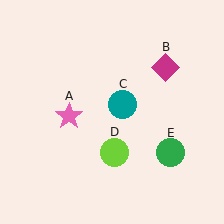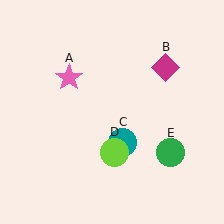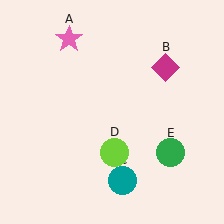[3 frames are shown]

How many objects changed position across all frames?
2 objects changed position: pink star (object A), teal circle (object C).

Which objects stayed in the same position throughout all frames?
Magenta diamond (object B) and lime circle (object D) and green circle (object E) remained stationary.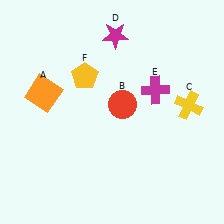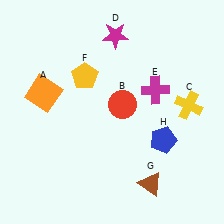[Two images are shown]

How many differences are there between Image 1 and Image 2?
There are 2 differences between the two images.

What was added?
A brown triangle (G), a blue pentagon (H) were added in Image 2.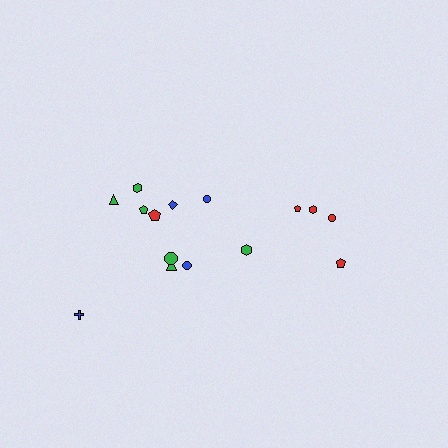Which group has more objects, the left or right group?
The left group.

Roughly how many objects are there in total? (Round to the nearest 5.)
Roughly 15 objects in total.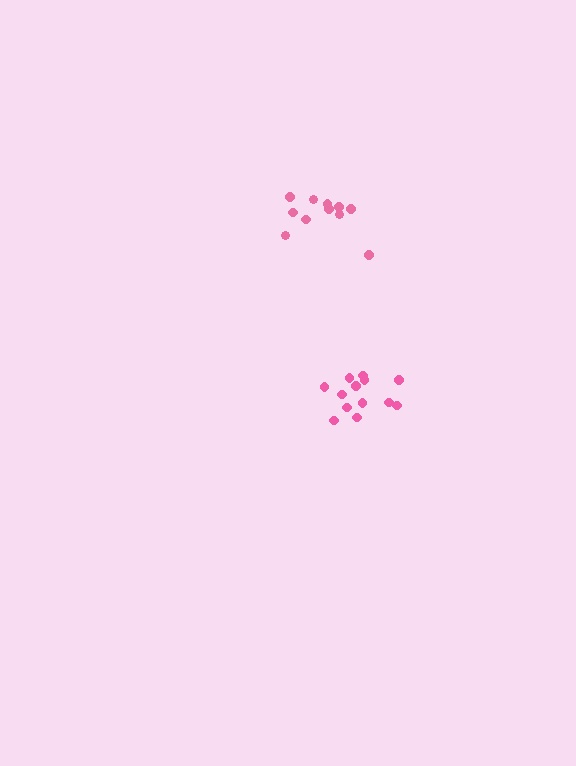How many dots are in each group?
Group 1: 11 dots, Group 2: 13 dots (24 total).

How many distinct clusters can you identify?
There are 2 distinct clusters.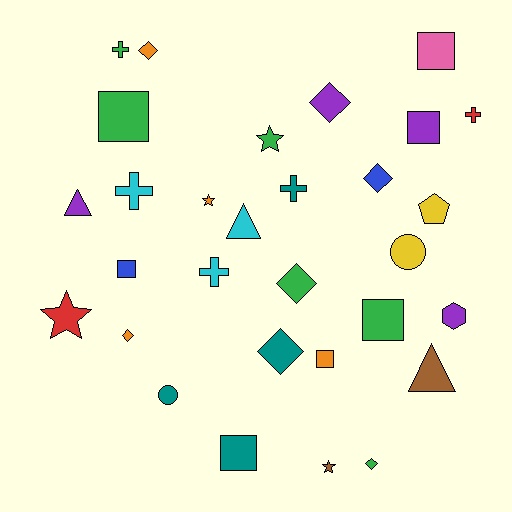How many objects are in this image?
There are 30 objects.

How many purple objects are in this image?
There are 4 purple objects.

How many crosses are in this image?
There are 5 crosses.